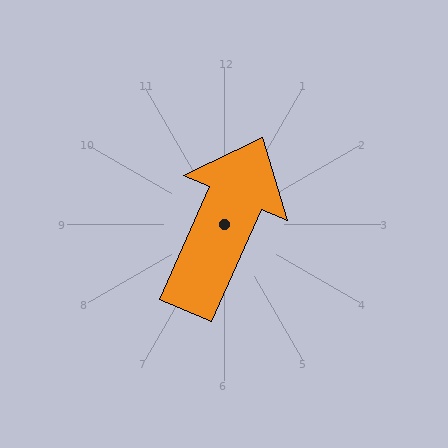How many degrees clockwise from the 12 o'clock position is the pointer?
Approximately 24 degrees.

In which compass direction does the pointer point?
Northeast.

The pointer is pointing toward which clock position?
Roughly 1 o'clock.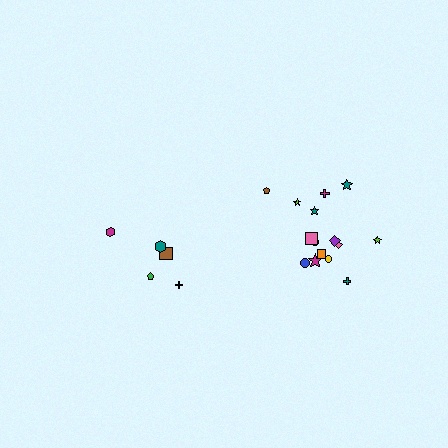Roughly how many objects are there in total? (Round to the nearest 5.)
Roughly 20 objects in total.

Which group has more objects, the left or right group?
The right group.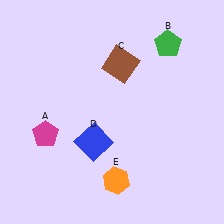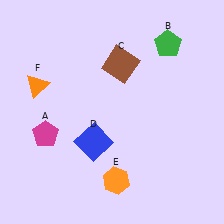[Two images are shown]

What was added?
An orange triangle (F) was added in Image 2.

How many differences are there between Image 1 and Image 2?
There is 1 difference between the two images.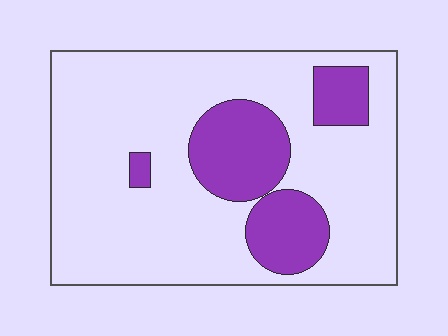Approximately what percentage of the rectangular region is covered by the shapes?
Approximately 20%.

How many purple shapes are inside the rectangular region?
4.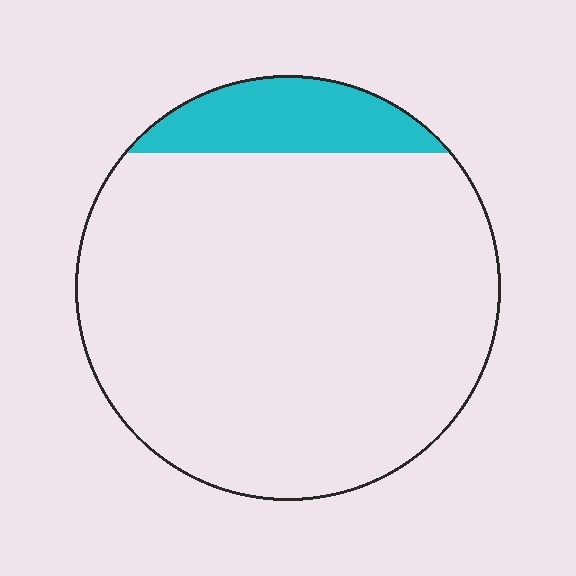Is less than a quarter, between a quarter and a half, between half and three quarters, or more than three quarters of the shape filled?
Less than a quarter.